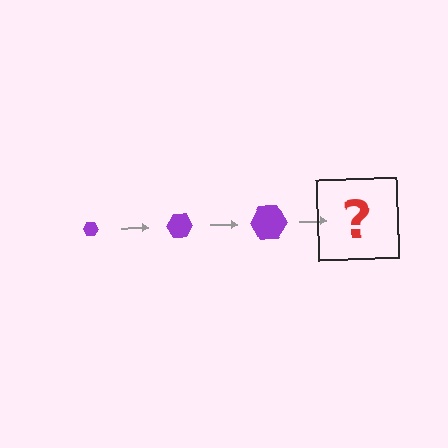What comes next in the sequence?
The next element should be a purple hexagon, larger than the previous one.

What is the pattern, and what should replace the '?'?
The pattern is that the hexagon gets progressively larger each step. The '?' should be a purple hexagon, larger than the previous one.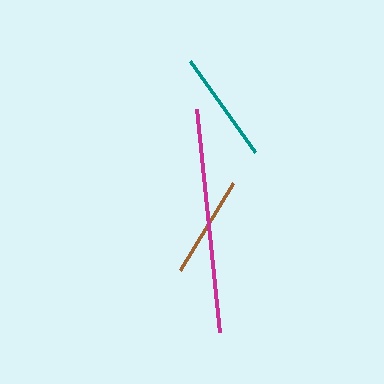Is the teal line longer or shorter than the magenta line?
The magenta line is longer than the teal line.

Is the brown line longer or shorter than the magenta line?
The magenta line is longer than the brown line.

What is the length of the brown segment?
The brown segment is approximately 102 pixels long.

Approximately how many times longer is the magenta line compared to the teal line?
The magenta line is approximately 2.0 times the length of the teal line.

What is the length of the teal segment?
The teal segment is approximately 112 pixels long.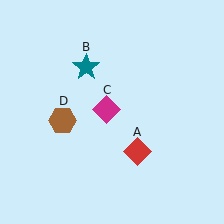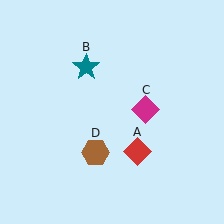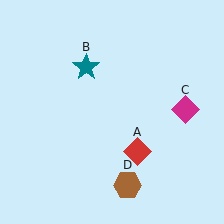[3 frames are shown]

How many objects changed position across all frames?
2 objects changed position: magenta diamond (object C), brown hexagon (object D).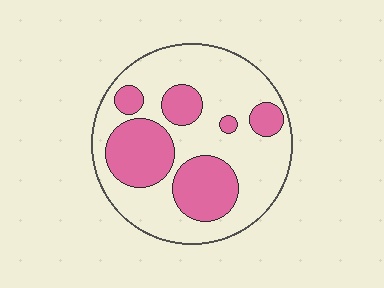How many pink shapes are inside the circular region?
6.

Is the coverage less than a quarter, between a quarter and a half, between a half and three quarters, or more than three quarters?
Between a quarter and a half.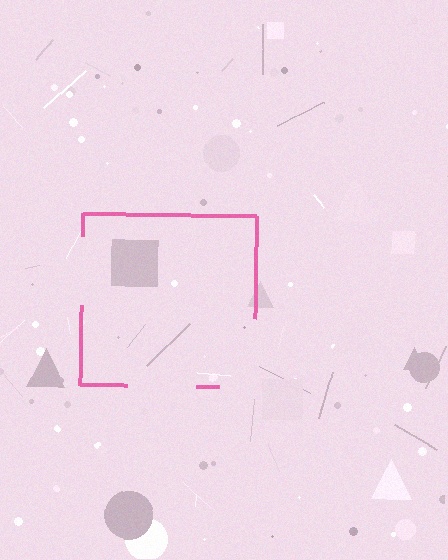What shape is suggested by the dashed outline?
The dashed outline suggests a square.